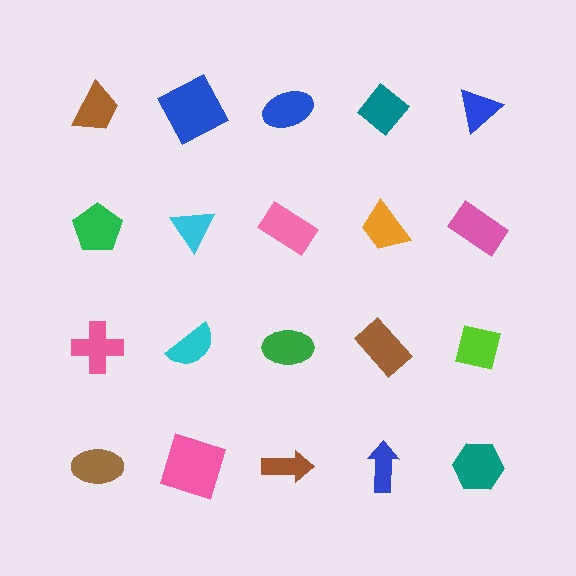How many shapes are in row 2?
5 shapes.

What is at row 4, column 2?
A pink square.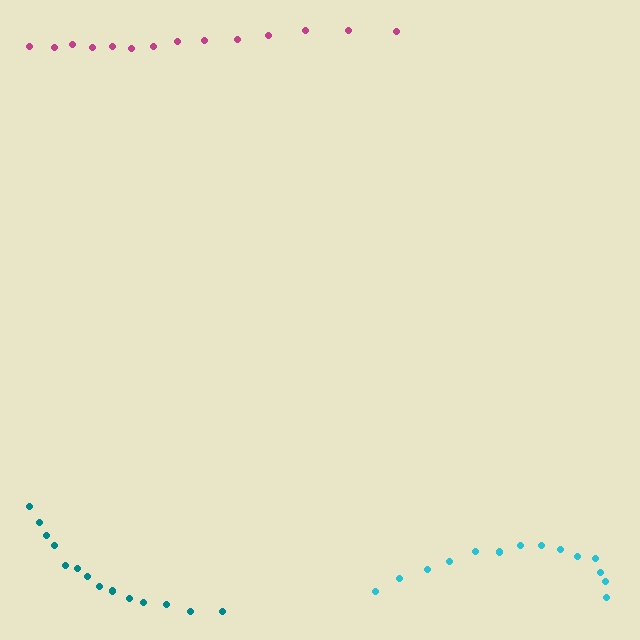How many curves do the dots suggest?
There are 3 distinct paths.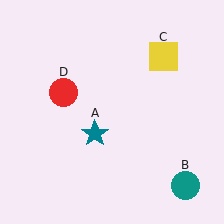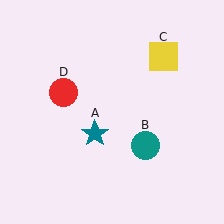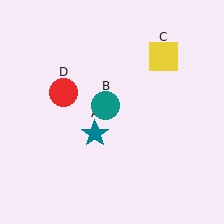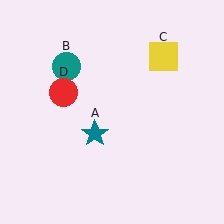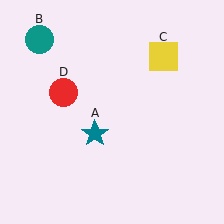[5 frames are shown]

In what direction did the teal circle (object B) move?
The teal circle (object B) moved up and to the left.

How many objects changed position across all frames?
1 object changed position: teal circle (object B).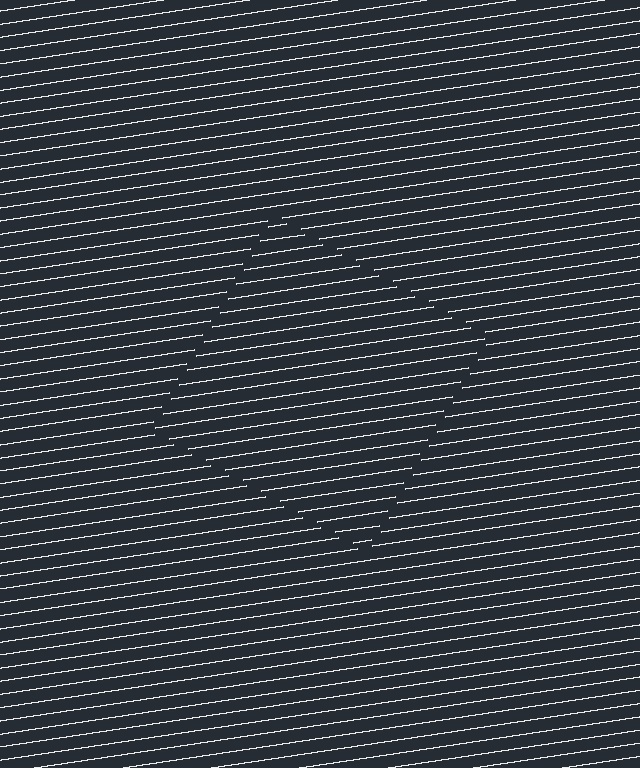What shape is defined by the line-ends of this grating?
An illusory square. The interior of the shape contains the same grating, shifted by half a period — the contour is defined by the phase discontinuity where line-ends from the inner and outer gratings abut.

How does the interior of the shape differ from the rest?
The interior of the shape contains the same grating, shifted by half a period — the contour is defined by the phase discontinuity where line-ends from the inner and outer gratings abut.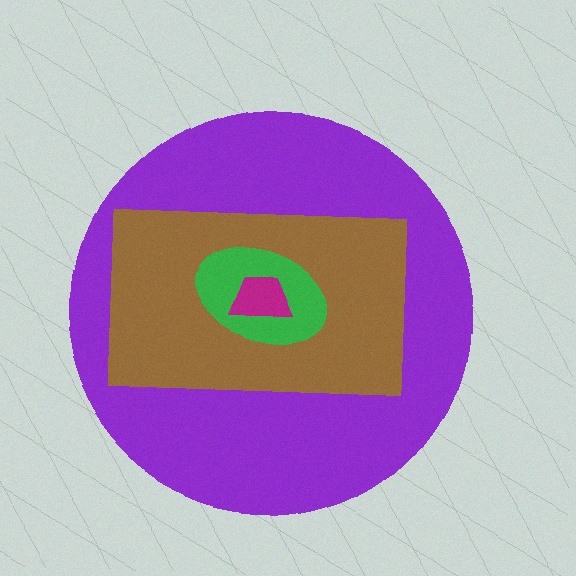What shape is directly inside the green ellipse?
The magenta trapezoid.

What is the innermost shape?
The magenta trapezoid.